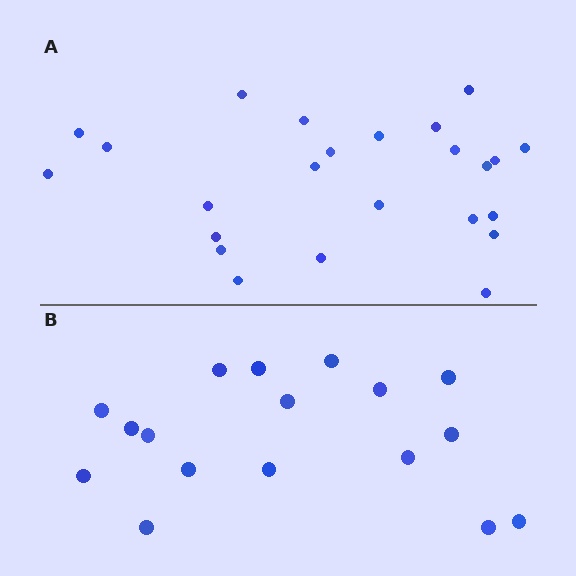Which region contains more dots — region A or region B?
Region A (the top region) has more dots.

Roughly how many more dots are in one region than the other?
Region A has roughly 8 or so more dots than region B.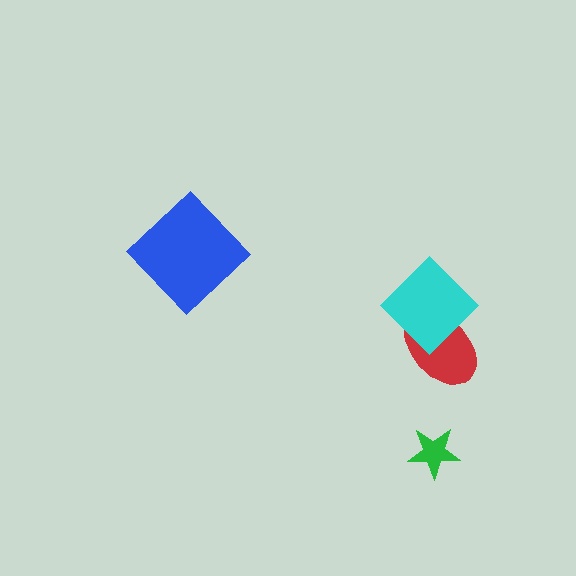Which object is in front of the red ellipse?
The cyan diamond is in front of the red ellipse.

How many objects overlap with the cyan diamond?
1 object overlaps with the cyan diamond.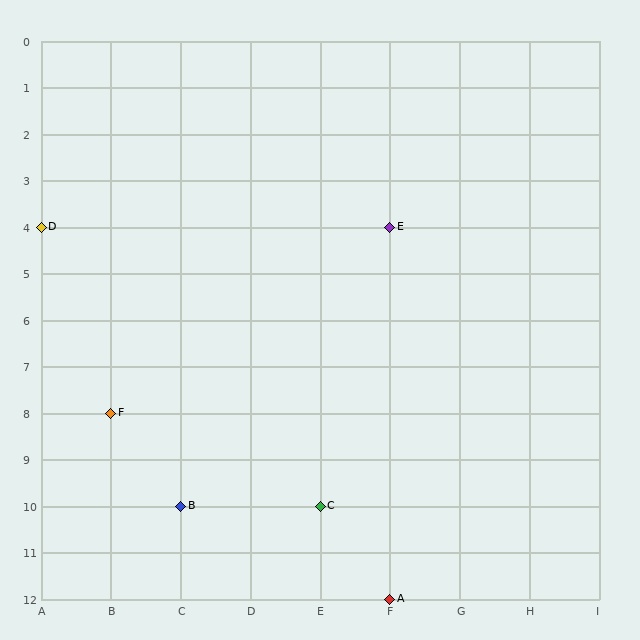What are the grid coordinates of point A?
Point A is at grid coordinates (F, 12).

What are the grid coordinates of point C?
Point C is at grid coordinates (E, 10).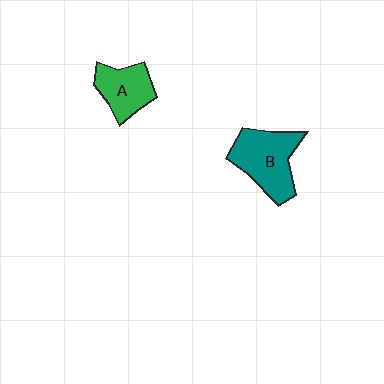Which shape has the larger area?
Shape B (teal).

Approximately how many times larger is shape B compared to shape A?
Approximately 1.4 times.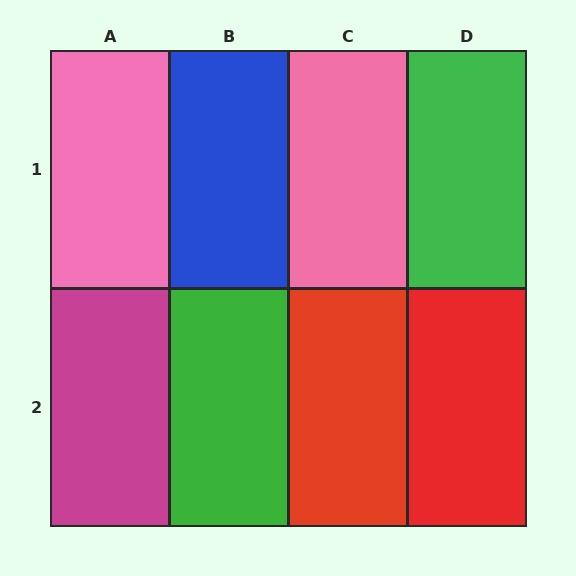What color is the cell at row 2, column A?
Magenta.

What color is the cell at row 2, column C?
Red.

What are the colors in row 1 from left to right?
Pink, blue, pink, green.